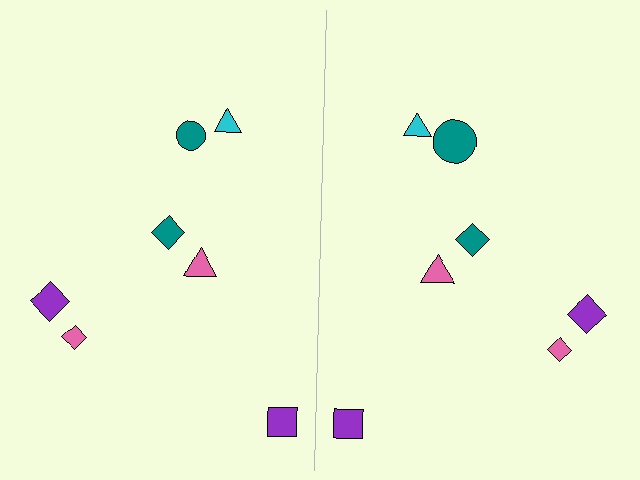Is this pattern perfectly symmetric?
No, the pattern is not perfectly symmetric. The teal circle on the right side has a different size than its mirror counterpart.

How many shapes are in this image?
There are 14 shapes in this image.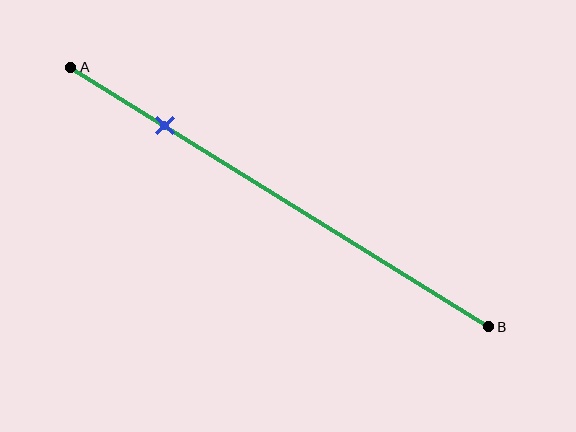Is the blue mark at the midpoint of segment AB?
No, the mark is at about 25% from A, not at the 50% midpoint.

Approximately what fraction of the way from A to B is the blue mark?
The blue mark is approximately 25% of the way from A to B.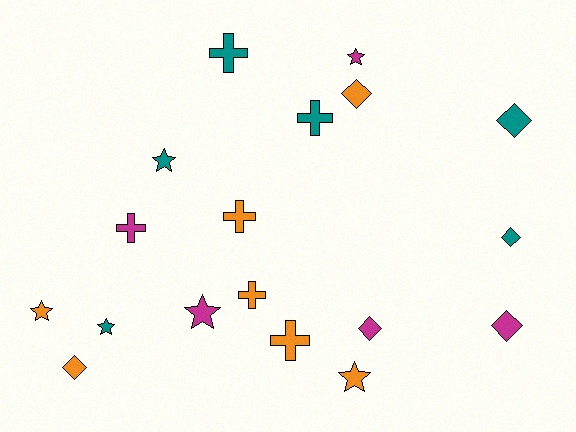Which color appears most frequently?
Orange, with 7 objects.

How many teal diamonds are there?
There are 2 teal diamonds.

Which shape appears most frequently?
Diamond, with 6 objects.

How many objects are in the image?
There are 18 objects.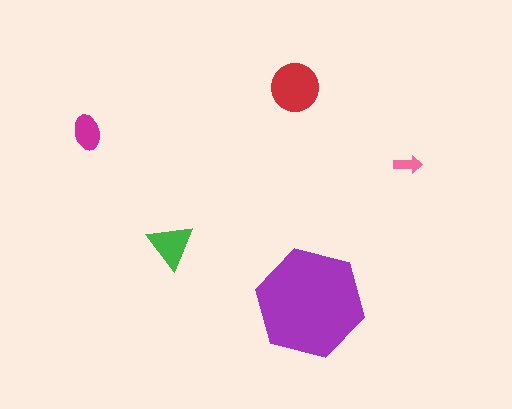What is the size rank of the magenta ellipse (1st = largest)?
4th.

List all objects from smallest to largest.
The pink arrow, the magenta ellipse, the green triangle, the red circle, the purple hexagon.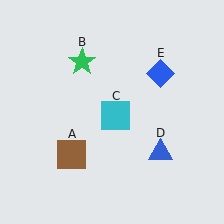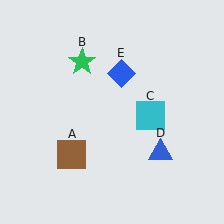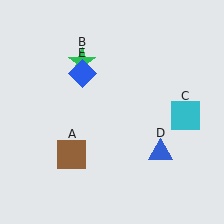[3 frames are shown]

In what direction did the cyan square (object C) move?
The cyan square (object C) moved right.